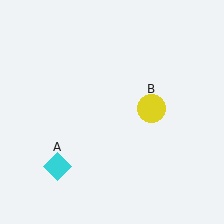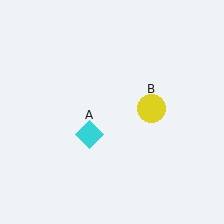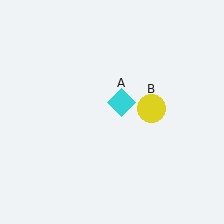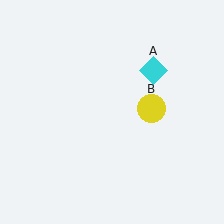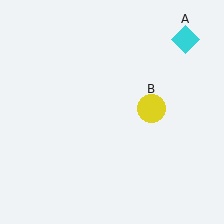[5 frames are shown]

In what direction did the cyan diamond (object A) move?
The cyan diamond (object A) moved up and to the right.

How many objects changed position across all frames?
1 object changed position: cyan diamond (object A).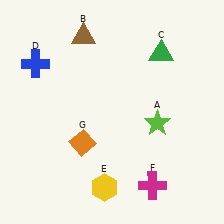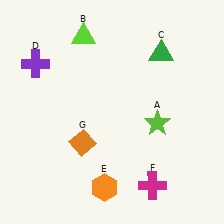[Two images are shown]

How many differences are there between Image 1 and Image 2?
There are 3 differences between the two images.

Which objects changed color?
B changed from brown to lime. D changed from blue to purple. E changed from yellow to orange.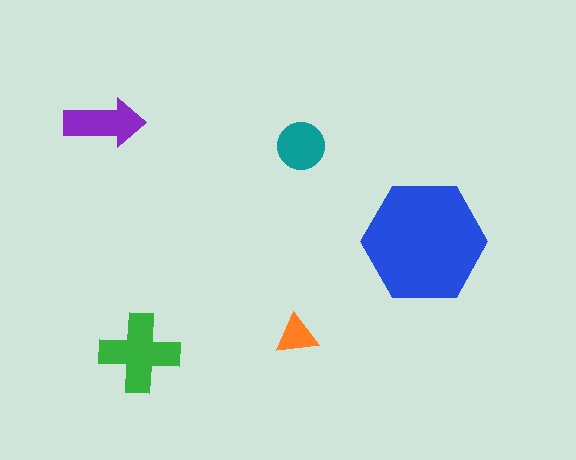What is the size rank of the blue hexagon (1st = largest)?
1st.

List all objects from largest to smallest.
The blue hexagon, the green cross, the purple arrow, the teal circle, the orange triangle.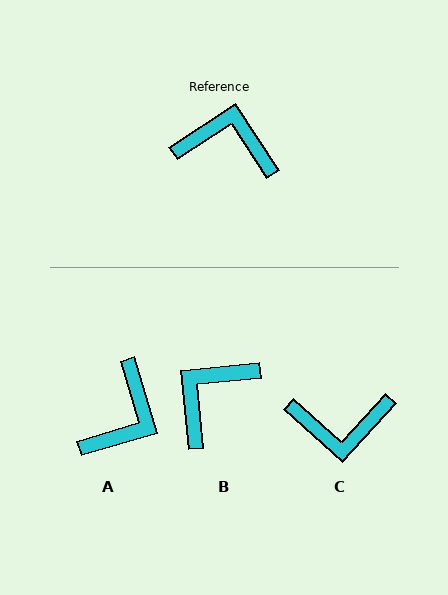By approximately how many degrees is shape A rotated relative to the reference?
Approximately 106 degrees clockwise.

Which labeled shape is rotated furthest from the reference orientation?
C, about 165 degrees away.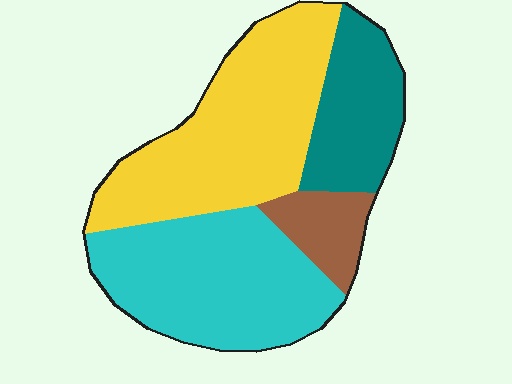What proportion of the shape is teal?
Teal covers roughly 20% of the shape.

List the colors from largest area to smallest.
From largest to smallest: yellow, cyan, teal, brown.